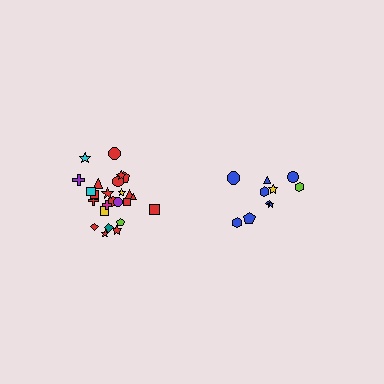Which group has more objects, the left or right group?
The left group.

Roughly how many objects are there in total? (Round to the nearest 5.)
Roughly 35 objects in total.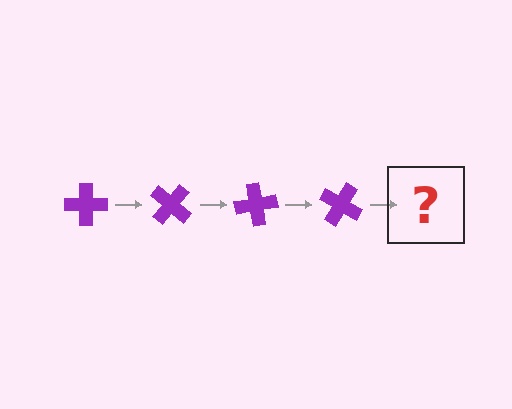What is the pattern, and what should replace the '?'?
The pattern is that the cross rotates 40 degrees each step. The '?' should be a purple cross rotated 160 degrees.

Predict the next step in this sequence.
The next step is a purple cross rotated 160 degrees.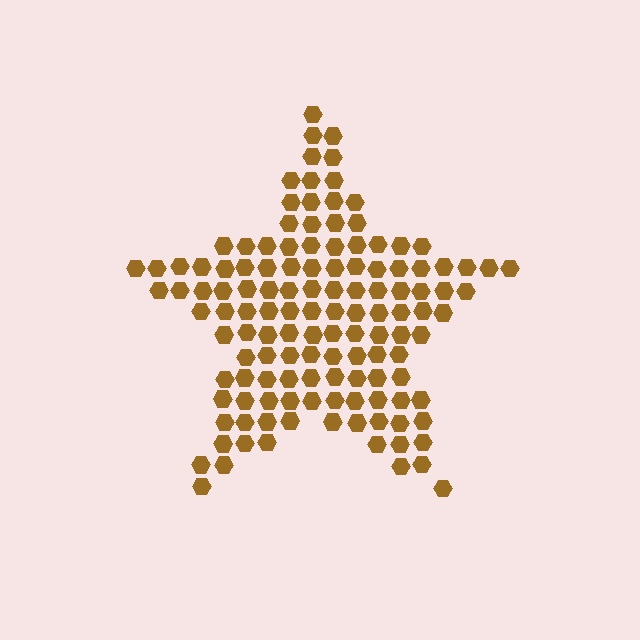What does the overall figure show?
The overall figure shows a star.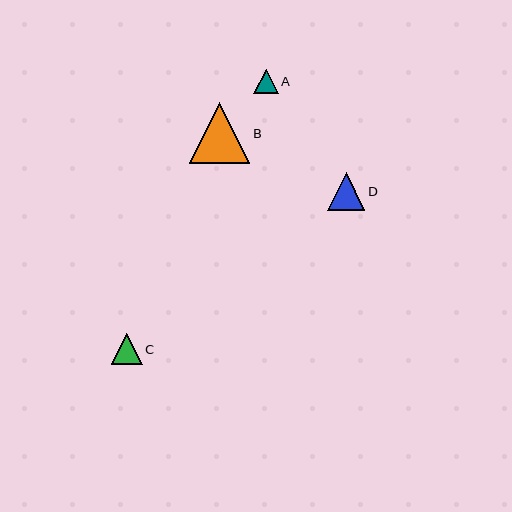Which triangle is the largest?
Triangle B is the largest with a size of approximately 60 pixels.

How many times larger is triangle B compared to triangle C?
Triangle B is approximately 2.0 times the size of triangle C.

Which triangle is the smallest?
Triangle A is the smallest with a size of approximately 24 pixels.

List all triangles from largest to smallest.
From largest to smallest: B, D, C, A.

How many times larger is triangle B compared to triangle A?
Triangle B is approximately 2.5 times the size of triangle A.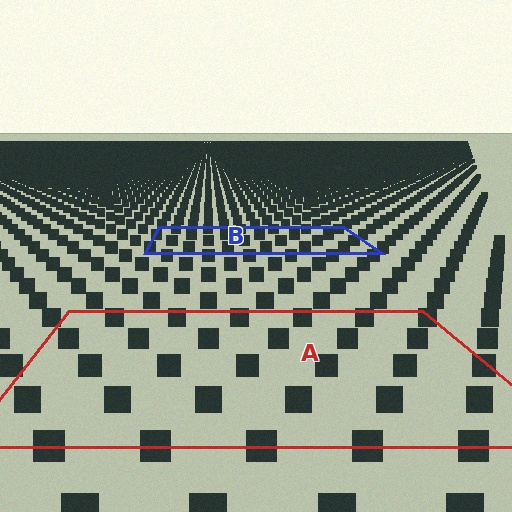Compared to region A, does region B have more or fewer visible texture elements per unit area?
Region B has more texture elements per unit area — they are packed more densely because it is farther away.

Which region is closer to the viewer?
Region A is closer. The texture elements there are larger and more spread out.